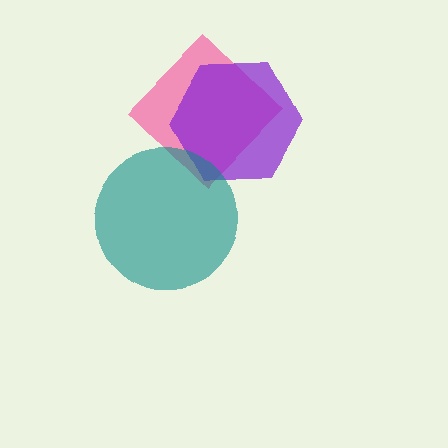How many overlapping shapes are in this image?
There are 3 overlapping shapes in the image.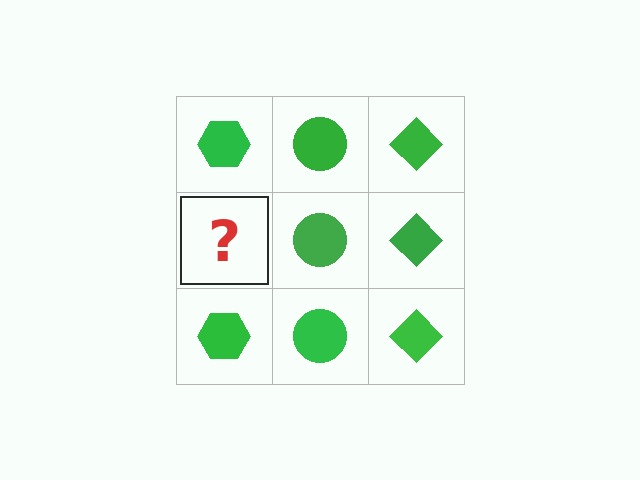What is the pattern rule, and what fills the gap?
The rule is that each column has a consistent shape. The gap should be filled with a green hexagon.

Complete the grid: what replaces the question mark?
The question mark should be replaced with a green hexagon.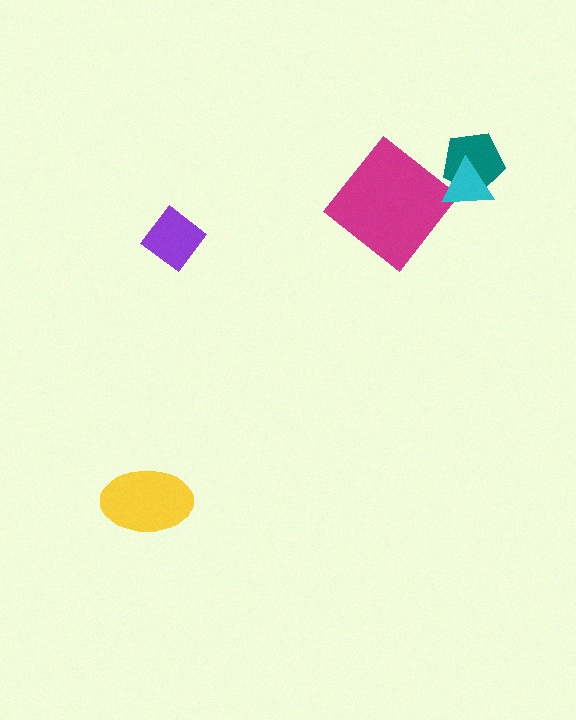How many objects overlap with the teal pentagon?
1 object overlaps with the teal pentagon.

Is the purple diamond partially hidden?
No, no other shape covers it.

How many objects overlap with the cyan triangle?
1 object overlaps with the cyan triangle.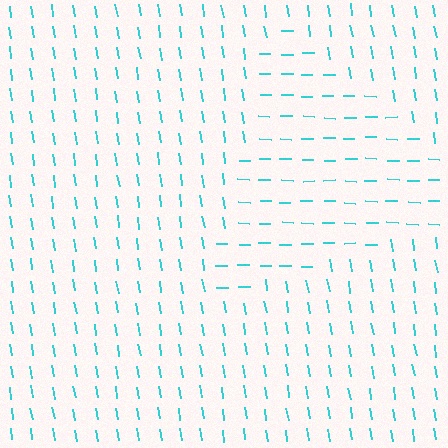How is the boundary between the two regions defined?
The boundary is defined purely by a change in line orientation (approximately 80 degrees difference). All lines are the same color and thickness.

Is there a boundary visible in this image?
Yes, there is a texture boundary formed by a change in line orientation.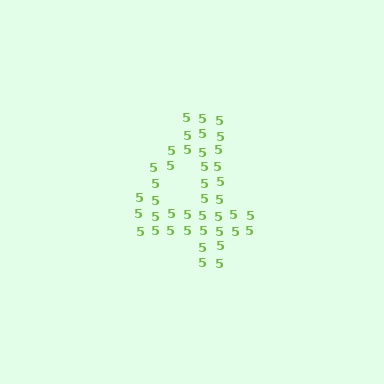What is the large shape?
The large shape is the digit 4.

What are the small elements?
The small elements are digit 5's.